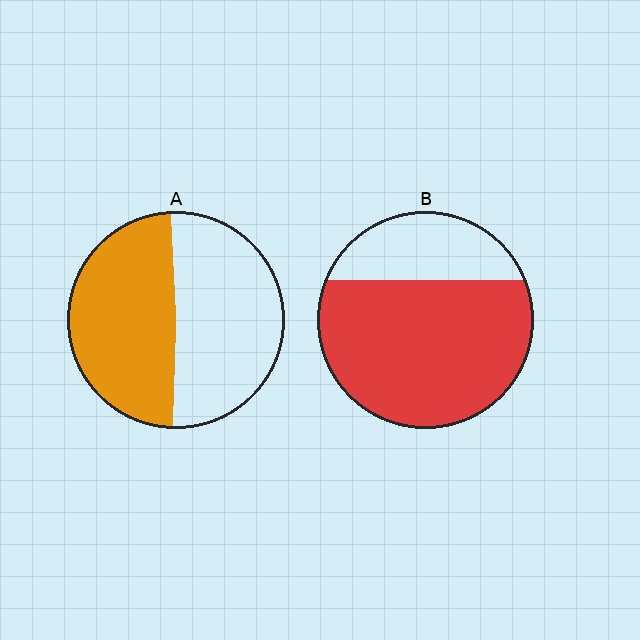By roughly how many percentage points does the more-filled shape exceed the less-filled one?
By roughly 25 percentage points (B over A).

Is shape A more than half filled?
Roughly half.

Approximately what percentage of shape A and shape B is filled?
A is approximately 50% and B is approximately 75%.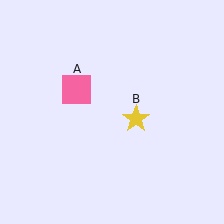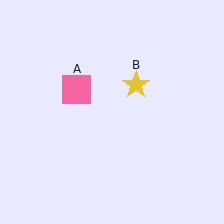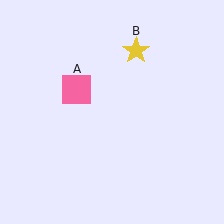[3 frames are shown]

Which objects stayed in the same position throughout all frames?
Pink square (object A) remained stationary.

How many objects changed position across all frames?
1 object changed position: yellow star (object B).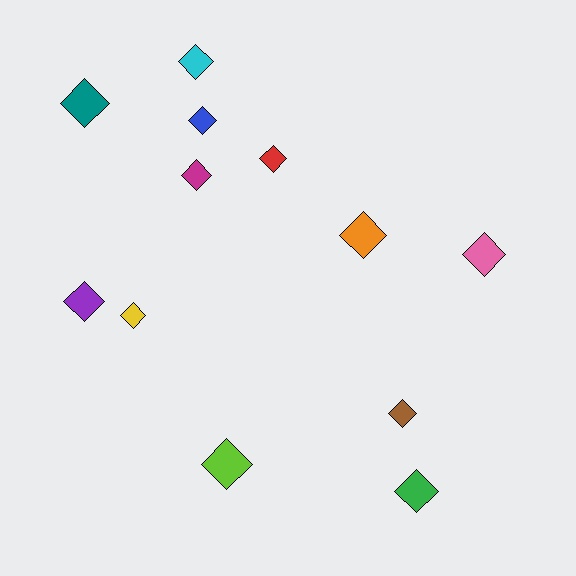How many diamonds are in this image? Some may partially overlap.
There are 12 diamonds.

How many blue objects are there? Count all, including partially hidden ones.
There is 1 blue object.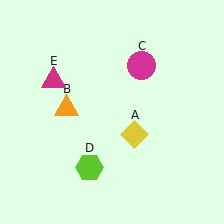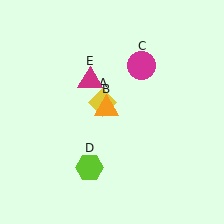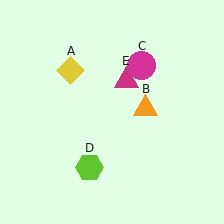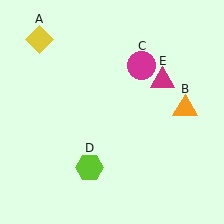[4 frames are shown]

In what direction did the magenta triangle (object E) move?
The magenta triangle (object E) moved right.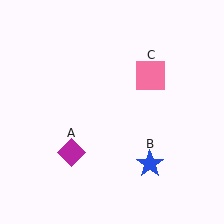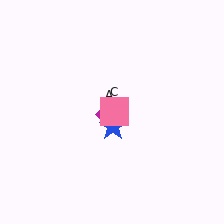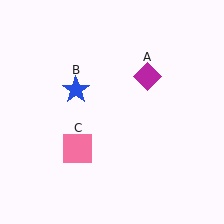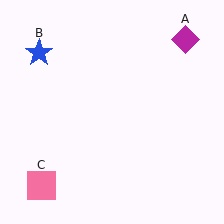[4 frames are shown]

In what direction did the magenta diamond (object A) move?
The magenta diamond (object A) moved up and to the right.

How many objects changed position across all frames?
3 objects changed position: magenta diamond (object A), blue star (object B), pink square (object C).